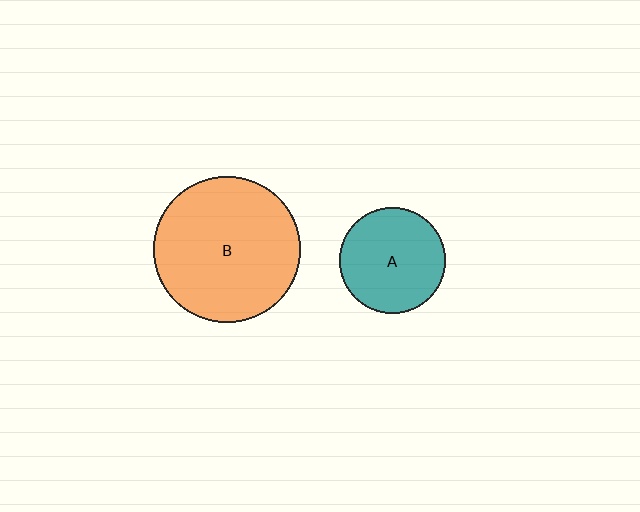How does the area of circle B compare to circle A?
Approximately 1.9 times.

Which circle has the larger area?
Circle B (orange).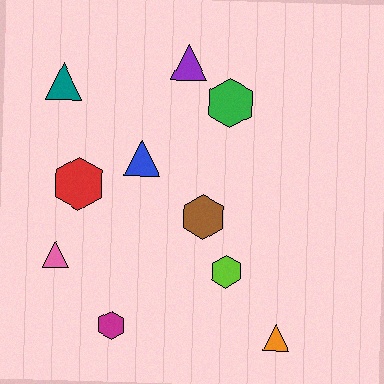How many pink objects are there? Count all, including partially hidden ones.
There is 1 pink object.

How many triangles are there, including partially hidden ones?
There are 5 triangles.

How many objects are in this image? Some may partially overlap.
There are 10 objects.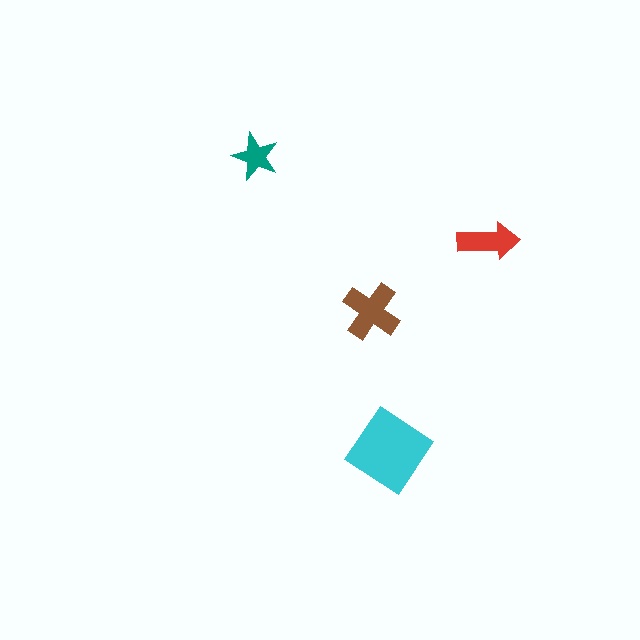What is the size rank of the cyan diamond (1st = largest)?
1st.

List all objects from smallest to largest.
The teal star, the red arrow, the brown cross, the cyan diamond.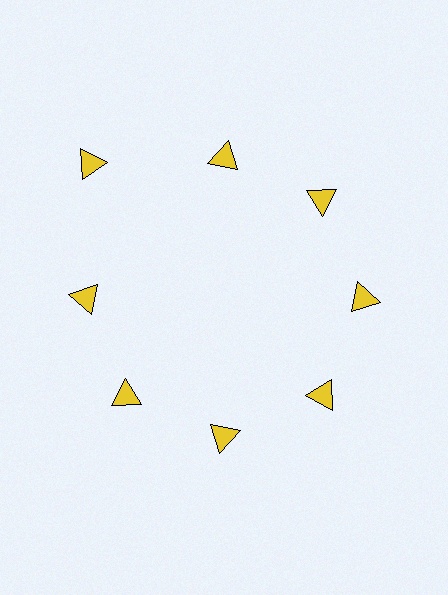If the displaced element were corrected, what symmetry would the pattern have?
It would have 8-fold rotational symmetry — the pattern would map onto itself every 45 degrees.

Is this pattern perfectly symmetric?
No. The 8 yellow triangles are arranged in a ring, but one element near the 10 o'clock position is pushed outward from the center, breaking the 8-fold rotational symmetry.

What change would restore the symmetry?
The symmetry would be restored by moving it inward, back onto the ring so that all 8 triangles sit at equal angles and equal distance from the center.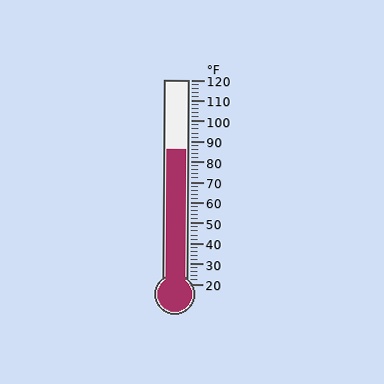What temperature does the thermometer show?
The thermometer shows approximately 86°F.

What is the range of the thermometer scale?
The thermometer scale ranges from 20°F to 120°F.